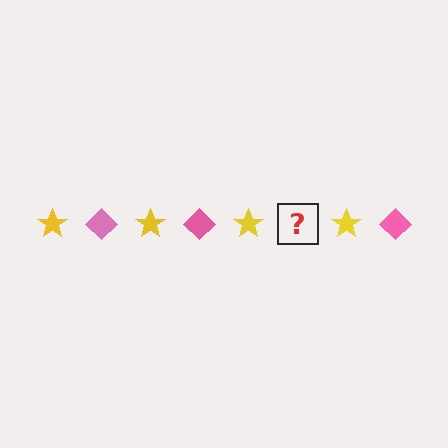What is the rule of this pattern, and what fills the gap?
The rule is that the pattern alternates between yellow star and pink diamond. The gap should be filled with a pink diamond.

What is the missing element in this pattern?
The missing element is a pink diamond.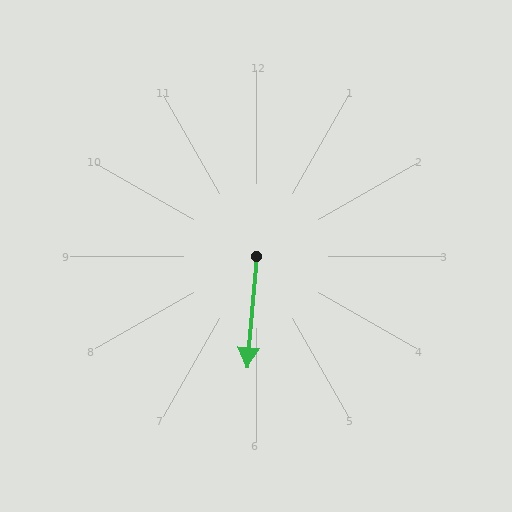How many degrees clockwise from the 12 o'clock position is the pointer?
Approximately 185 degrees.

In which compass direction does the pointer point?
South.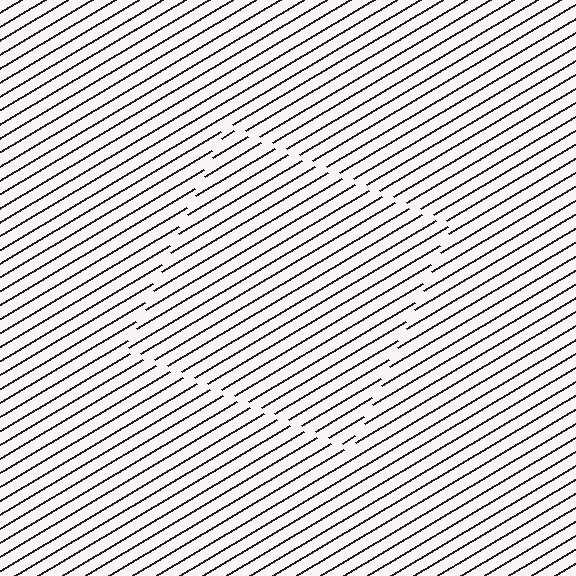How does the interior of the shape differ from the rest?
The interior of the shape contains the same grating, shifted by half a period — the contour is defined by the phase discontinuity where line-ends from the inner and outer gratings abut.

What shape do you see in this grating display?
An illusory square. The interior of the shape contains the same grating, shifted by half a period — the contour is defined by the phase discontinuity where line-ends from the inner and outer gratings abut.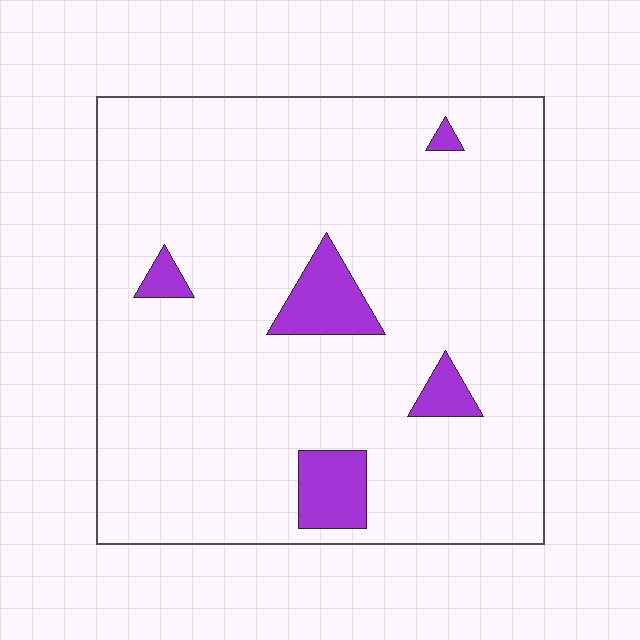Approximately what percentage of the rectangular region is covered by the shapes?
Approximately 10%.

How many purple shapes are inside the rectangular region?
5.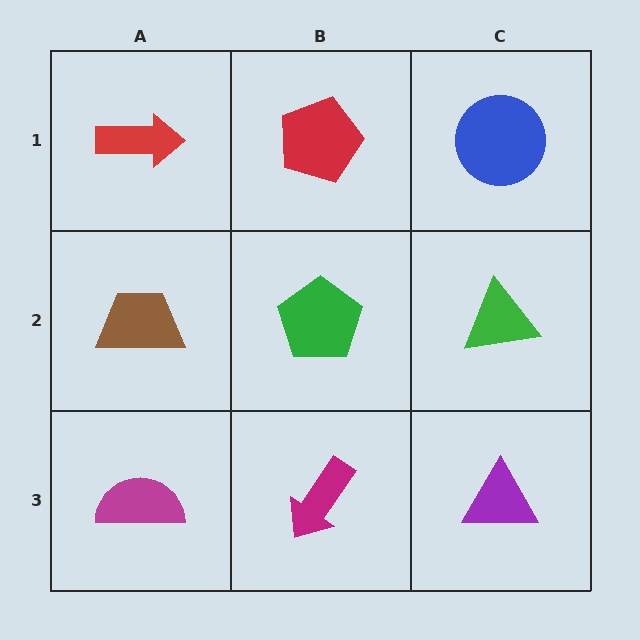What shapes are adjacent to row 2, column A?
A red arrow (row 1, column A), a magenta semicircle (row 3, column A), a green pentagon (row 2, column B).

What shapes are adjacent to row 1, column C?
A green triangle (row 2, column C), a red pentagon (row 1, column B).